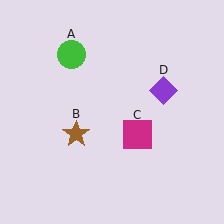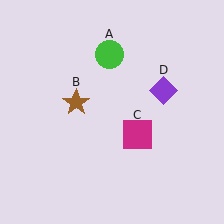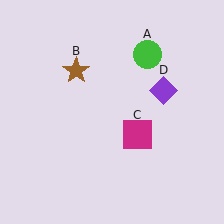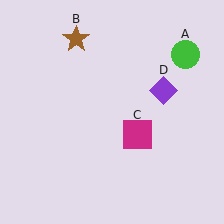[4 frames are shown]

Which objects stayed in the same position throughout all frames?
Magenta square (object C) and purple diamond (object D) remained stationary.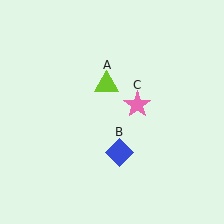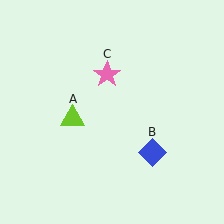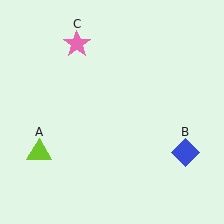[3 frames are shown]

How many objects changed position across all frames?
3 objects changed position: lime triangle (object A), blue diamond (object B), pink star (object C).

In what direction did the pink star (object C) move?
The pink star (object C) moved up and to the left.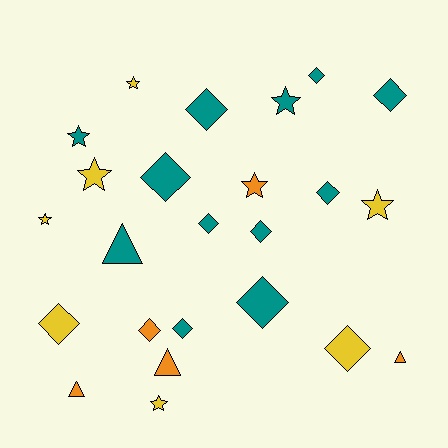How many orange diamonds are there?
There is 1 orange diamond.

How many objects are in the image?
There are 24 objects.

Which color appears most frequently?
Teal, with 12 objects.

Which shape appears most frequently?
Diamond, with 12 objects.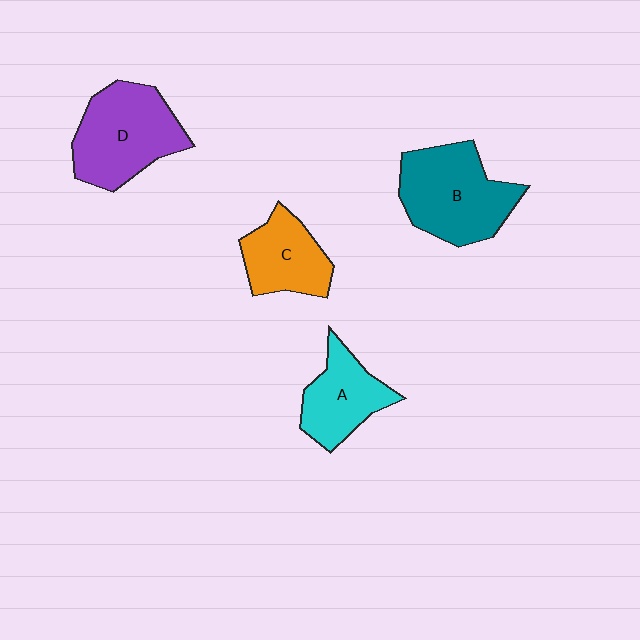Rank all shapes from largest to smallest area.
From largest to smallest: B (teal), D (purple), A (cyan), C (orange).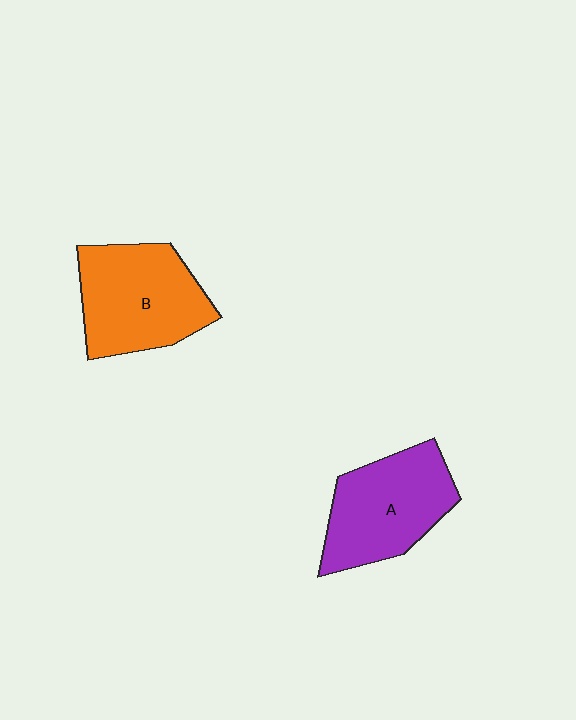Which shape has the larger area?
Shape B (orange).